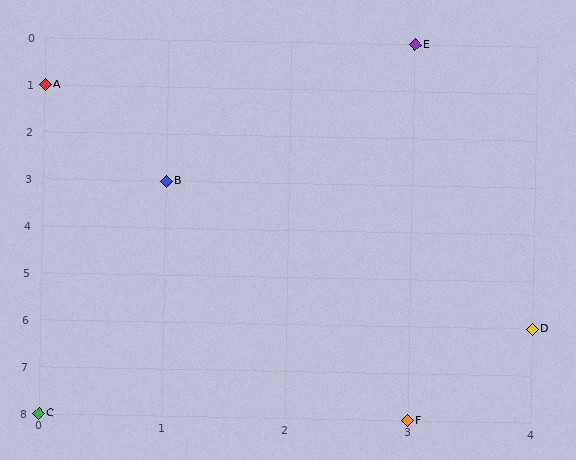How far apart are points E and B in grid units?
Points E and B are 2 columns and 3 rows apart (about 3.6 grid units diagonally).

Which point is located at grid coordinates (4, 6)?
Point D is at (4, 6).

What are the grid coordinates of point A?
Point A is at grid coordinates (0, 1).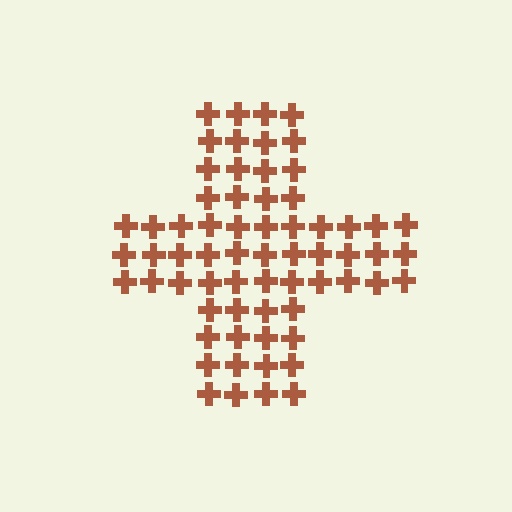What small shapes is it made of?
It is made of small crosses.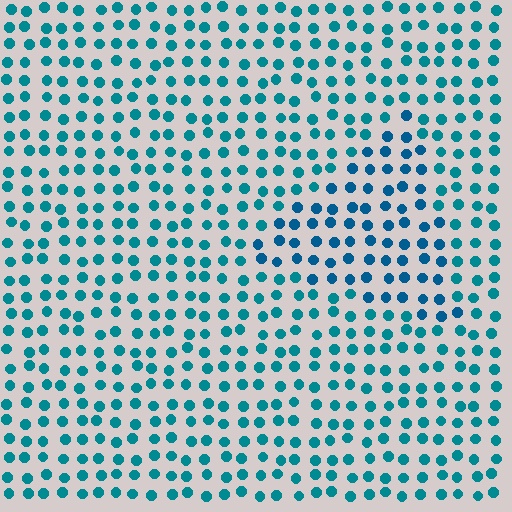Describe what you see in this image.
The image is filled with small teal elements in a uniform arrangement. A triangle-shaped region is visible where the elements are tinted to a slightly different hue, forming a subtle color boundary.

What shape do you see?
I see a triangle.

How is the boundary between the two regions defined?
The boundary is defined purely by a slight shift in hue (about 18 degrees). Spacing, size, and orientation are identical on both sides.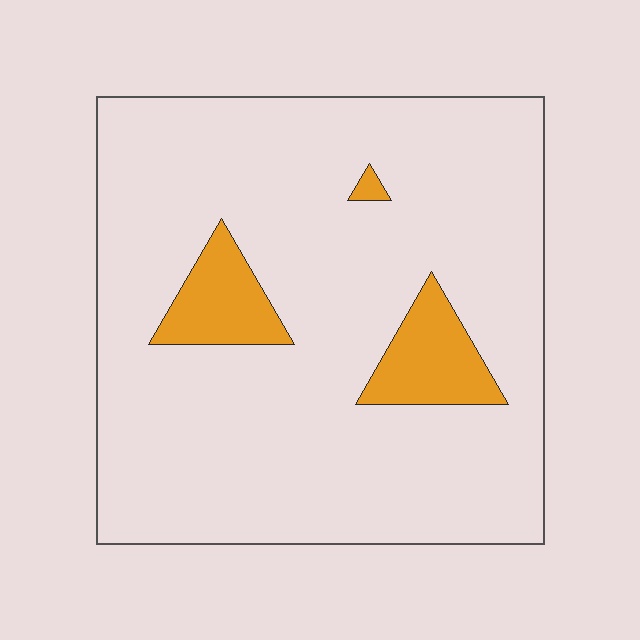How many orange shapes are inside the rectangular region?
3.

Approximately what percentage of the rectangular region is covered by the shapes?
Approximately 10%.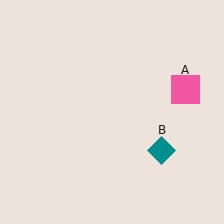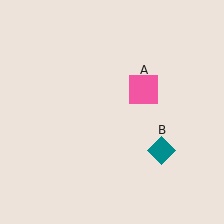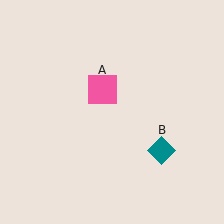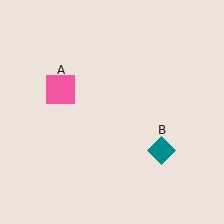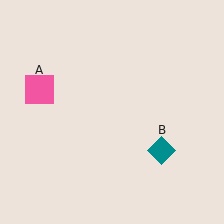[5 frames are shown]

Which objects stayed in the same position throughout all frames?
Teal diamond (object B) remained stationary.